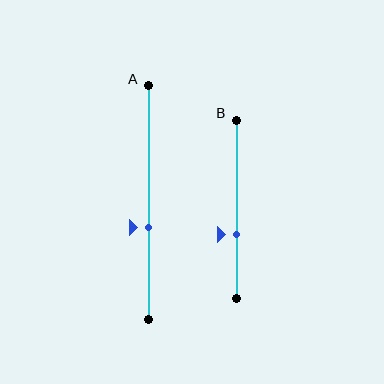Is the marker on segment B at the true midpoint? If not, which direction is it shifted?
No, the marker on segment B is shifted downward by about 14% of the segment length.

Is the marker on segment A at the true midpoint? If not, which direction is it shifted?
No, the marker on segment A is shifted downward by about 10% of the segment length.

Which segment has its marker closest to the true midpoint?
Segment A has its marker closest to the true midpoint.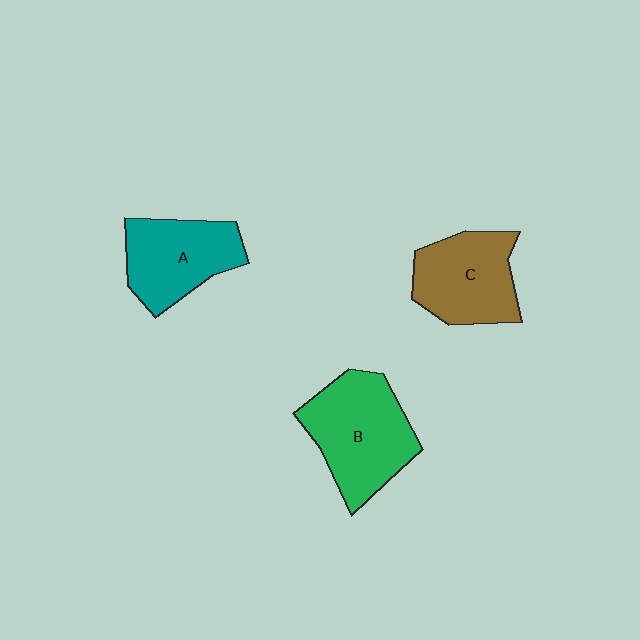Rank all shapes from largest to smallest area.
From largest to smallest: B (green), C (brown), A (teal).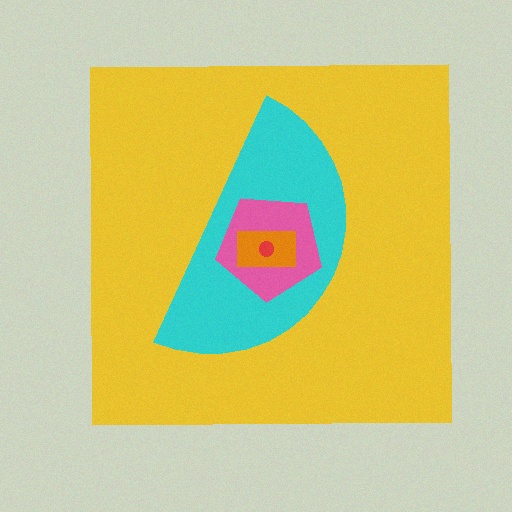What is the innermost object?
The red circle.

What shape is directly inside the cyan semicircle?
The pink pentagon.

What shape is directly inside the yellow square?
The cyan semicircle.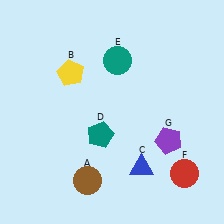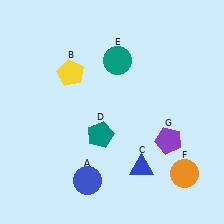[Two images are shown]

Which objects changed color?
A changed from brown to blue. F changed from red to orange.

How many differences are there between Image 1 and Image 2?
There are 2 differences between the two images.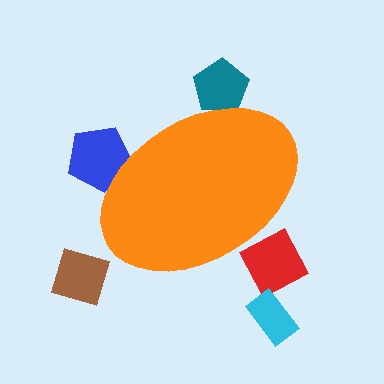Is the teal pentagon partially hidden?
Yes, the teal pentagon is partially hidden behind the orange ellipse.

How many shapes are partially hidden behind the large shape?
3 shapes are partially hidden.